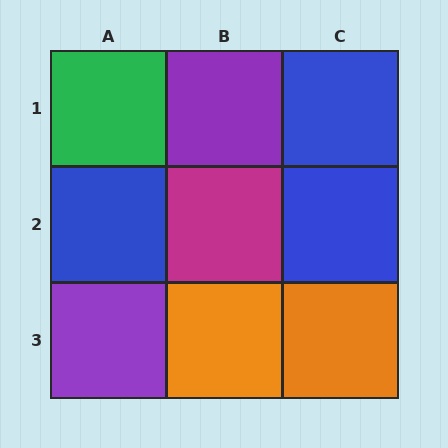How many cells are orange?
2 cells are orange.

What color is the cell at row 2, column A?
Blue.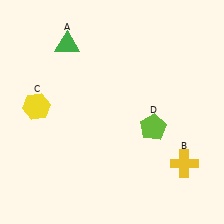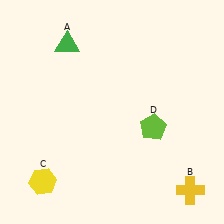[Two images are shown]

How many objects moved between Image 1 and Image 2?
2 objects moved between the two images.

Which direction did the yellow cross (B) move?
The yellow cross (B) moved down.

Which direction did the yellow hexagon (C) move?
The yellow hexagon (C) moved down.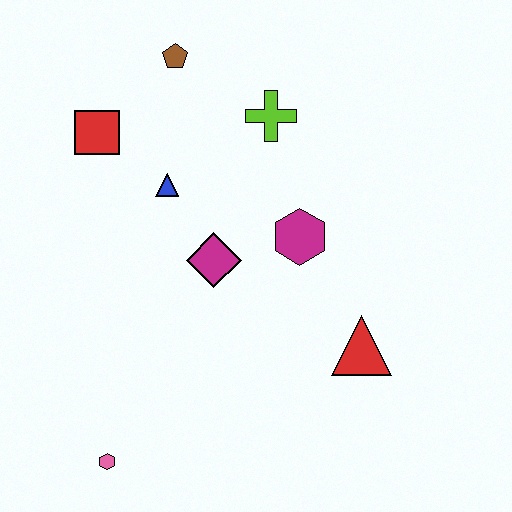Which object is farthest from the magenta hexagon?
The pink hexagon is farthest from the magenta hexagon.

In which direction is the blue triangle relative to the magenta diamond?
The blue triangle is above the magenta diamond.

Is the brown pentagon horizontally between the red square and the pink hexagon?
No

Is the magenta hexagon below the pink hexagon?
No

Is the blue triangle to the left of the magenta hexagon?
Yes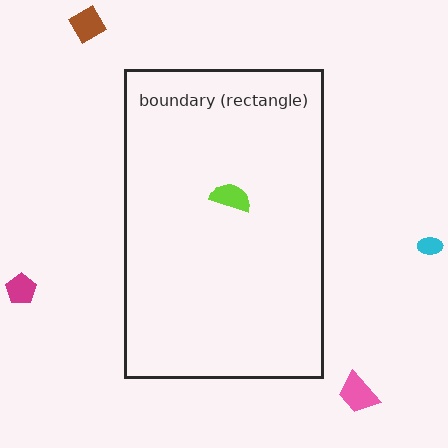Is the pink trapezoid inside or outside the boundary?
Outside.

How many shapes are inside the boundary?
1 inside, 4 outside.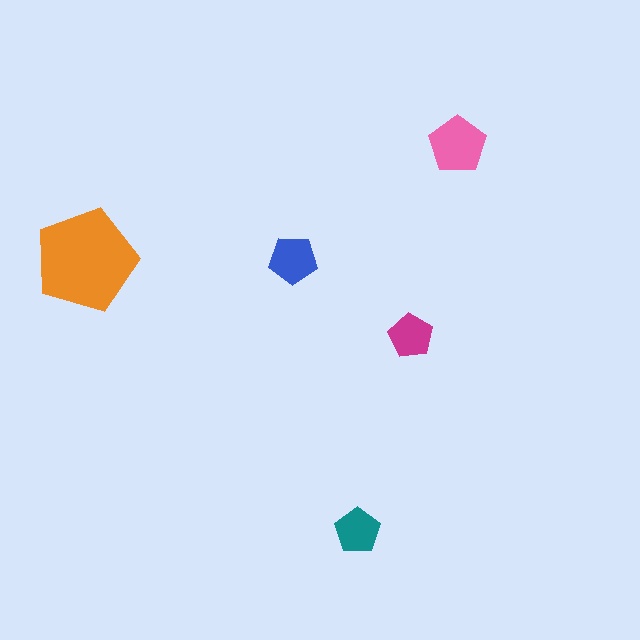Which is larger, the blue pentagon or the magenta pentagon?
The blue one.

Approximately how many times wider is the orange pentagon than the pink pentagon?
About 2 times wider.